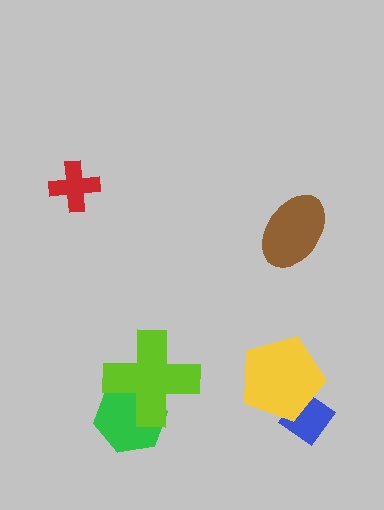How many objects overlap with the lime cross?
1 object overlaps with the lime cross.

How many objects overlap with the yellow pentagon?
1 object overlaps with the yellow pentagon.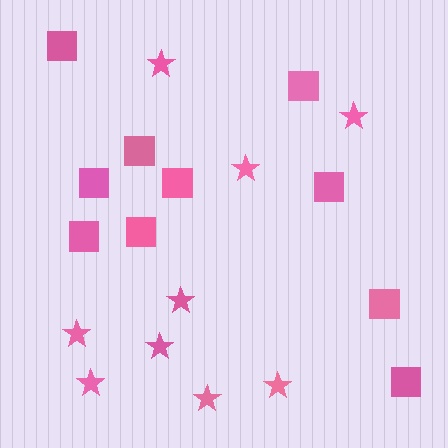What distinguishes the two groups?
There are 2 groups: one group of squares (10) and one group of stars (9).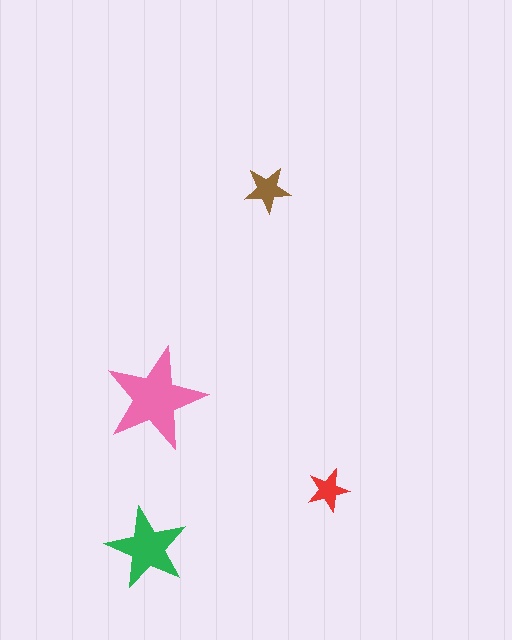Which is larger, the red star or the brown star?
The brown one.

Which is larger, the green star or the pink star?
The pink one.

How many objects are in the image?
There are 4 objects in the image.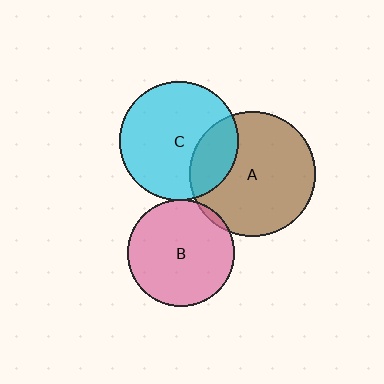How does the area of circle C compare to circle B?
Approximately 1.2 times.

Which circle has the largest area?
Circle A (brown).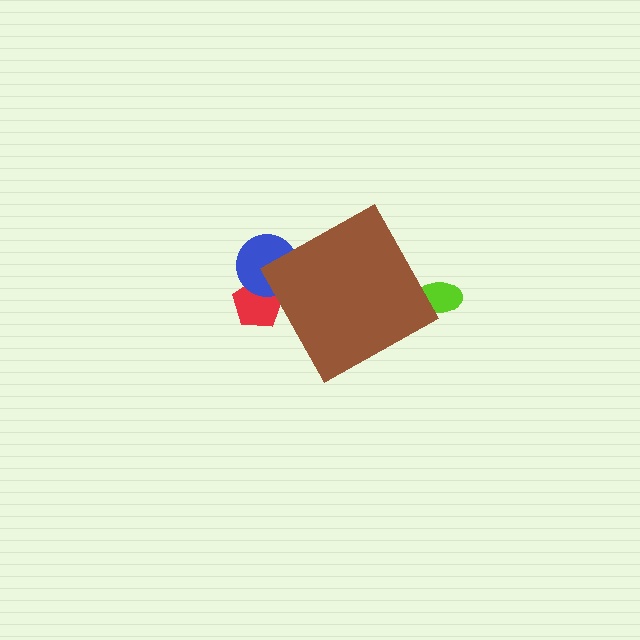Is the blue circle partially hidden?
Yes, the blue circle is partially hidden behind the brown diamond.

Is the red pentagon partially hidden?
Yes, the red pentagon is partially hidden behind the brown diamond.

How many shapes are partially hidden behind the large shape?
3 shapes are partially hidden.